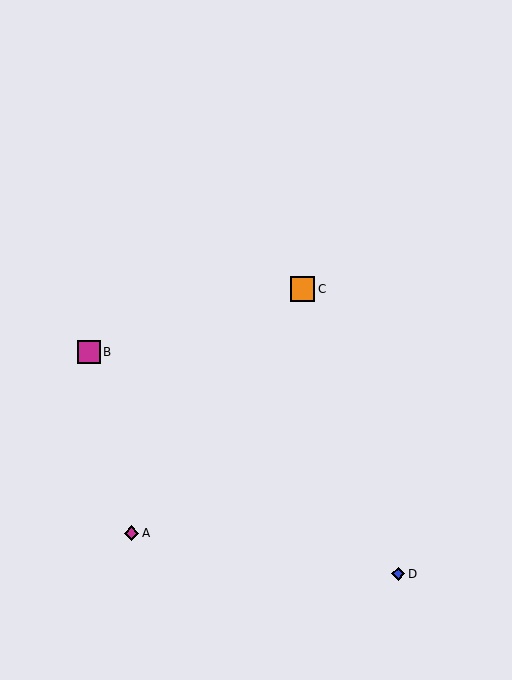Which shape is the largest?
The orange square (labeled C) is the largest.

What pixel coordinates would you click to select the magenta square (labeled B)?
Click at (89, 352) to select the magenta square B.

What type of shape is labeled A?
Shape A is a magenta diamond.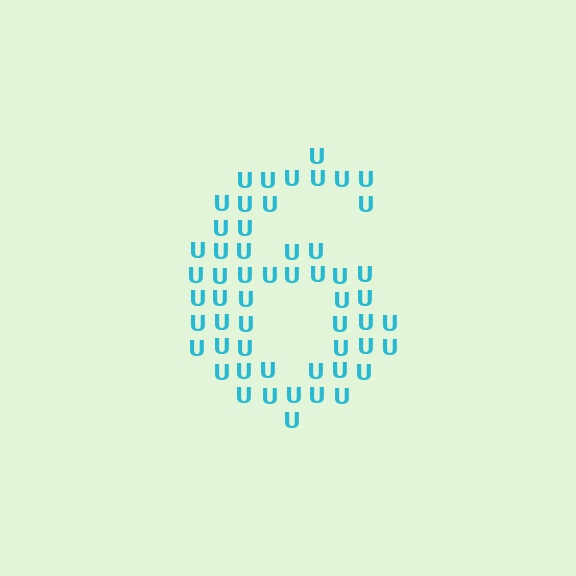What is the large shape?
The large shape is the digit 6.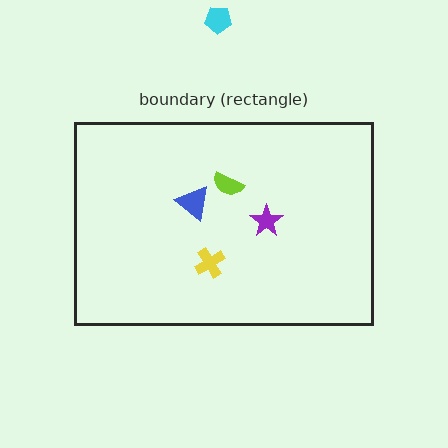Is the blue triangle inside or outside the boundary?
Inside.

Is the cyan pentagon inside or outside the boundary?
Outside.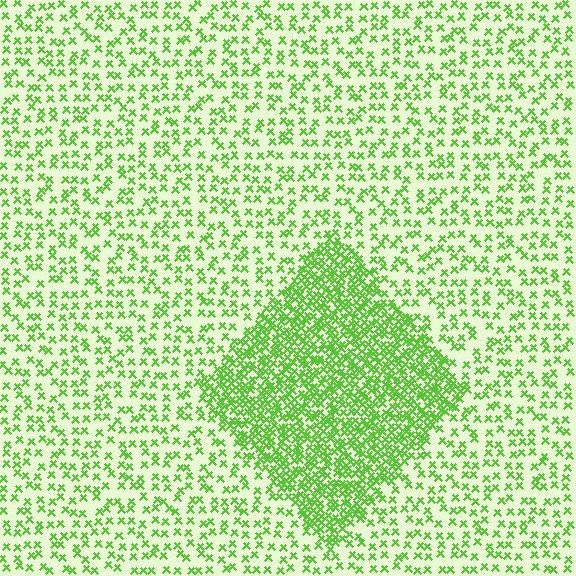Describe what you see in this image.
The image contains small lime elements arranged at two different densities. A diamond-shaped region is visible where the elements are more densely packed than the surrounding area.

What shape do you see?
I see a diamond.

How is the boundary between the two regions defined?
The boundary is defined by a change in element density (approximately 2.7x ratio). All elements are the same color, size, and shape.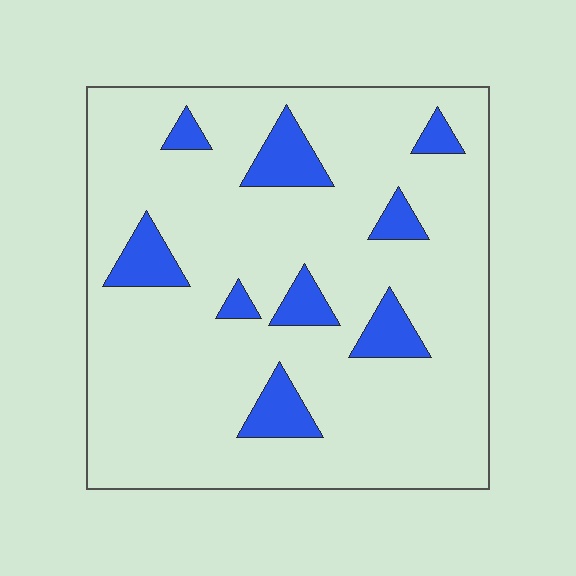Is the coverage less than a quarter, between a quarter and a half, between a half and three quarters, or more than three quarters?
Less than a quarter.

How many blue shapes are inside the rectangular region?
9.